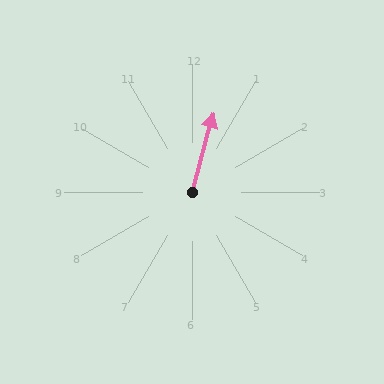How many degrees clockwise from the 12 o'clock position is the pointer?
Approximately 15 degrees.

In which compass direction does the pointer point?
North.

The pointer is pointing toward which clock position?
Roughly 1 o'clock.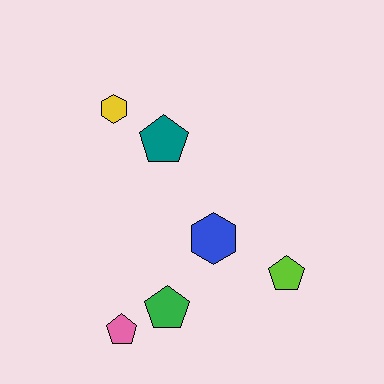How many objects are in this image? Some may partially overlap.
There are 6 objects.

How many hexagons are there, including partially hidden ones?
There are 2 hexagons.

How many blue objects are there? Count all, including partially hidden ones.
There is 1 blue object.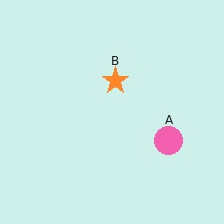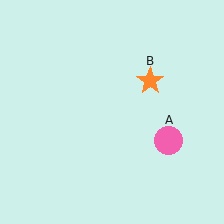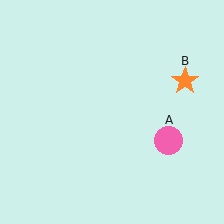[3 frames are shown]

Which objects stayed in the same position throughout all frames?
Pink circle (object A) remained stationary.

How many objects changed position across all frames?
1 object changed position: orange star (object B).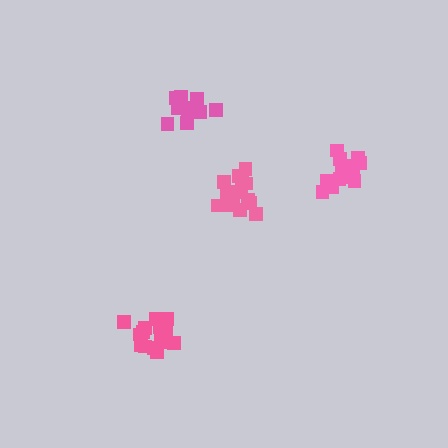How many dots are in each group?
Group 1: 14 dots, Group 2: 14 dots, Group 3: 16 dots, Group 4: 17 dots (61 total).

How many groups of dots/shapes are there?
There are 4 groups.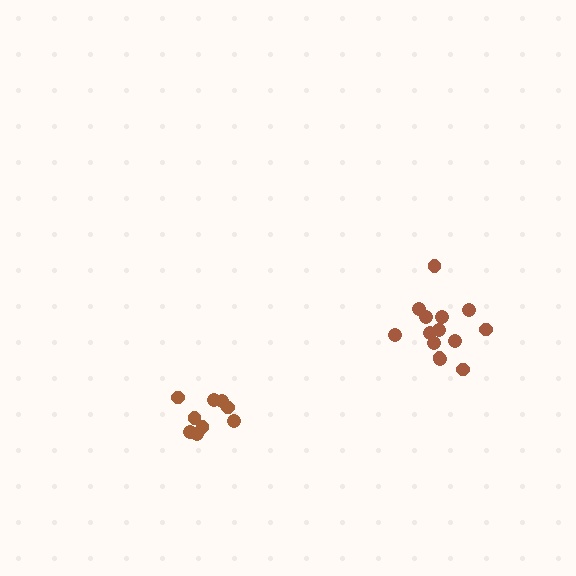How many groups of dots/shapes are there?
There are 2 groups.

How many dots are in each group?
Group 1: 14 dots, Group 2: 9 dots (23 total).